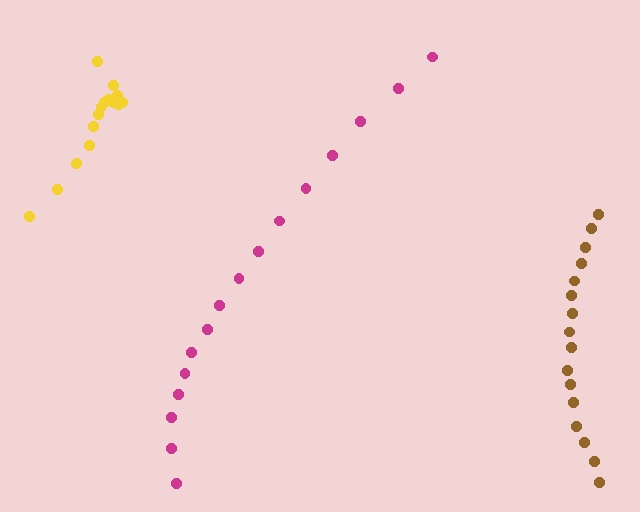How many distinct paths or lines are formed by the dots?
There are 3 distinct paths.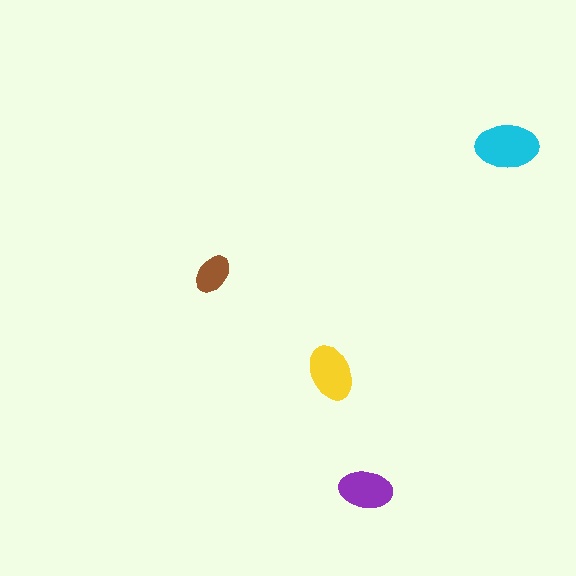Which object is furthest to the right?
The cyan ellipse is rightmost.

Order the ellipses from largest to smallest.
the cyan one, the yellow one, the purple one, the brown one.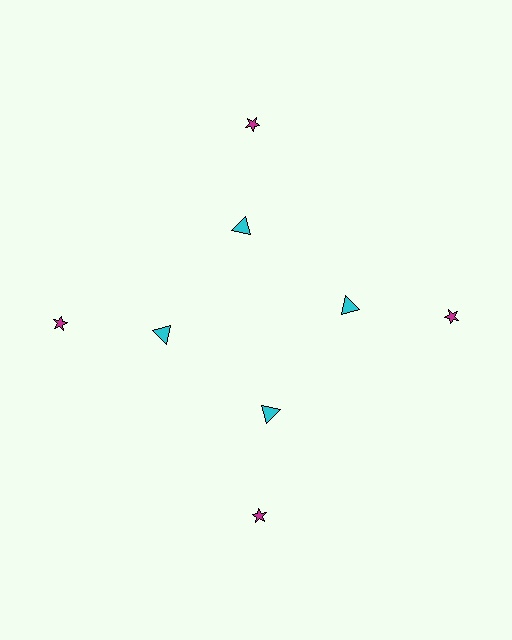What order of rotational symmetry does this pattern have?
This pattern has 4-fold rotational symmetry.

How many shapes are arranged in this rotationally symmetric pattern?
There are 8 shapes, arranged in 4 groups of 2.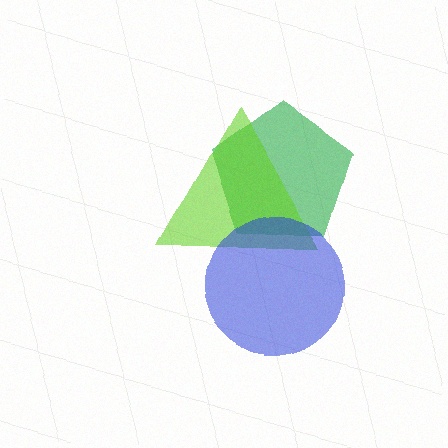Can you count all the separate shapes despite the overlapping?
Yes, there are 3 separate shapes.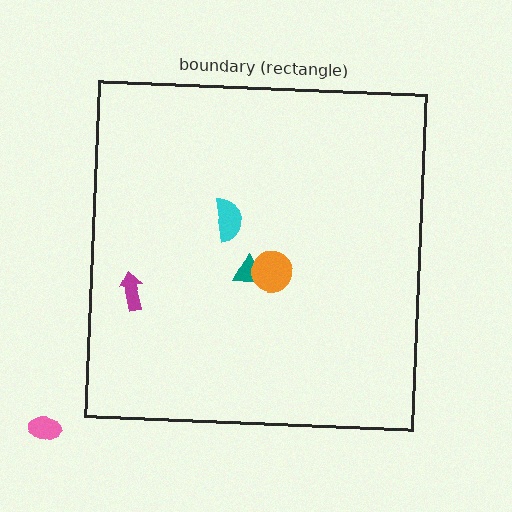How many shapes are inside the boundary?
4 inside, 1 outside.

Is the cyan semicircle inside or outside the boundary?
Inside.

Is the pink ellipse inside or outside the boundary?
Outside.